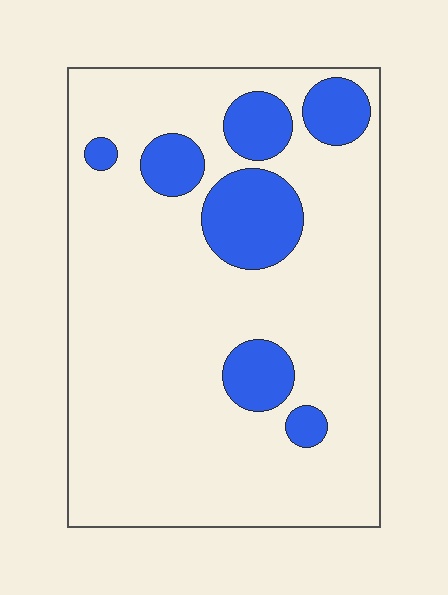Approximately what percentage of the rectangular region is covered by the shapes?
Approximately 20%.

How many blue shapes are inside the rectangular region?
7.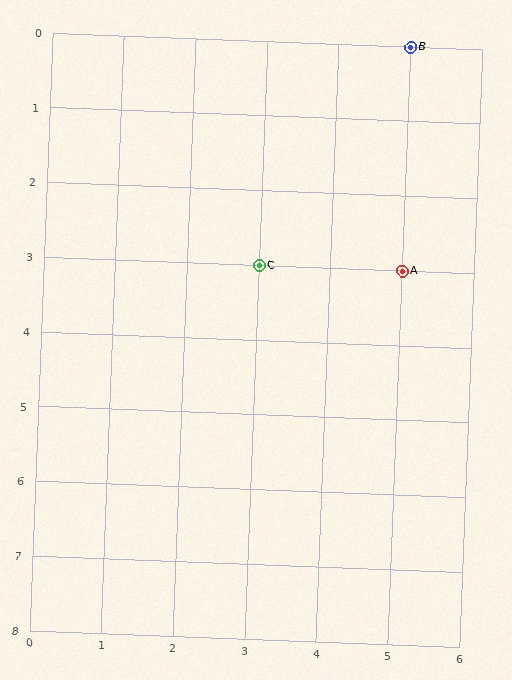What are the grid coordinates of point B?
Point B is at grid coordinates (5, 0).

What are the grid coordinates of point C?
Point C is at grid coordinates (3, 3).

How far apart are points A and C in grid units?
Points A and C are 2 columns apart.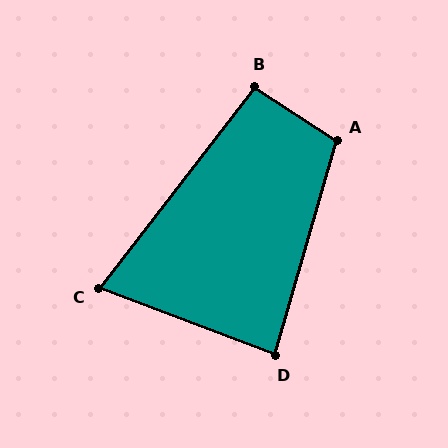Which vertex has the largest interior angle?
A, at approximately 107 degrees.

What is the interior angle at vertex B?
Approximately 95 degrees (approximately right).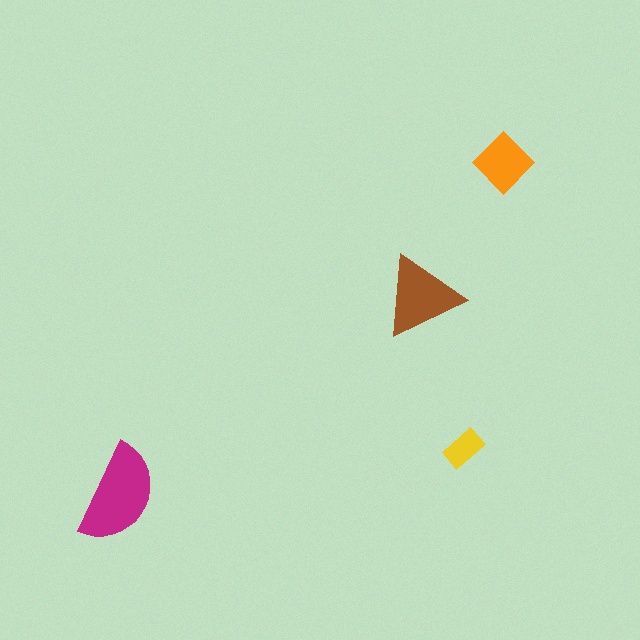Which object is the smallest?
The yellow rectangle.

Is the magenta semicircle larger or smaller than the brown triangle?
Larger.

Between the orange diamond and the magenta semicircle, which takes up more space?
The magenta semicircle.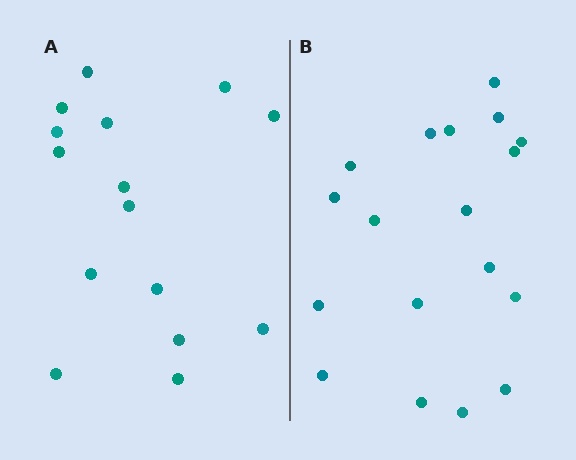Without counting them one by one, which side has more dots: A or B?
Region B (the right region) has more dots.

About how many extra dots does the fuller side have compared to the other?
Region B has just a few more — roughly 2 or 3 more dots than region A.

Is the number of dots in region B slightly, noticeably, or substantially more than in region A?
Region B has only slightly more — the two regions are fairly close. The ratio is roughly 1.2 to 1.